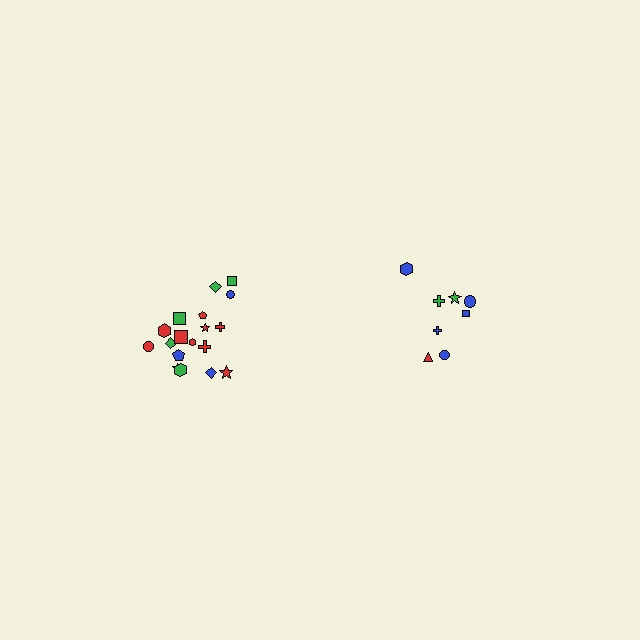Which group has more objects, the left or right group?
The left group.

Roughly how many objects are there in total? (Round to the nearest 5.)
Roughly 25 objects in total.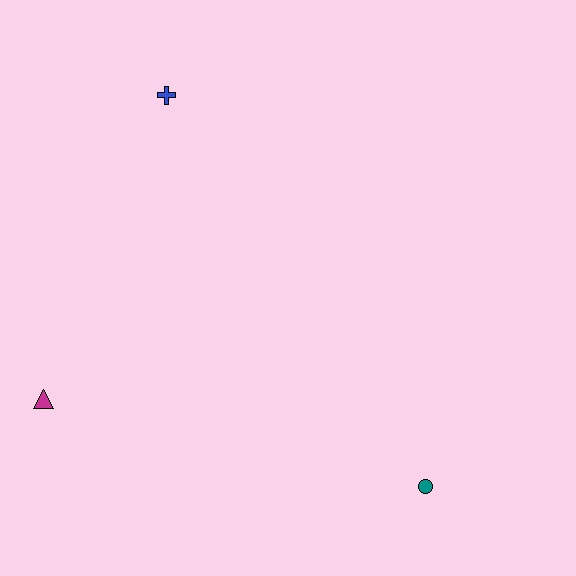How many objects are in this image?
There are 3 objects.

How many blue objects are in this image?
There is 1 blue object.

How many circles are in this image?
There is 1 circle.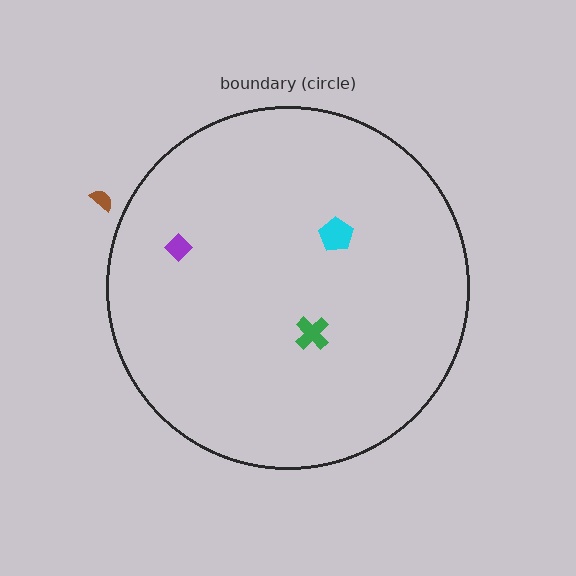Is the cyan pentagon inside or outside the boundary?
Inside.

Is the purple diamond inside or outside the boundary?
Inside.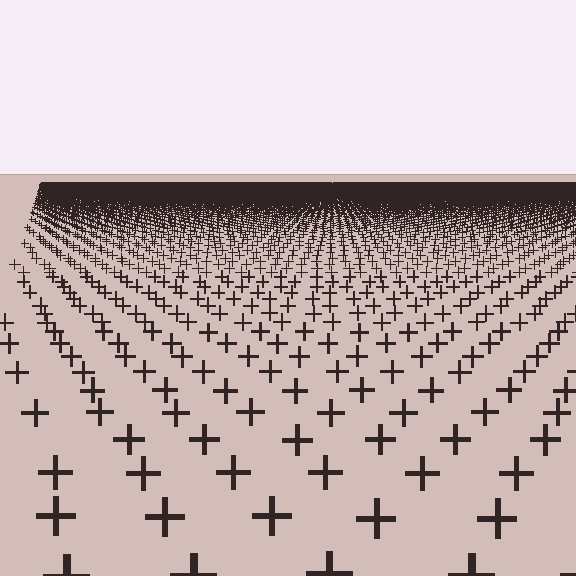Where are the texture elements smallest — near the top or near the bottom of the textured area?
Near the top.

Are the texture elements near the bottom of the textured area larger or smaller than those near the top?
Larger. Near the bottom, elements are closer to the viewer and appear at a bigger on-screen size.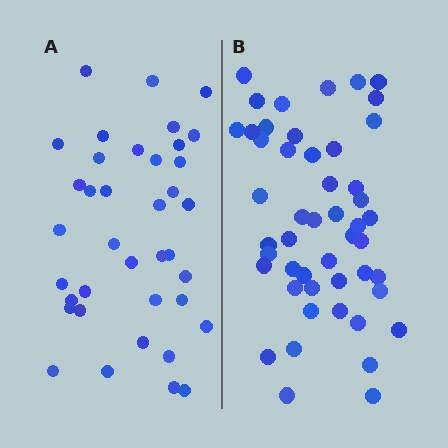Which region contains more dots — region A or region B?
Region B (the right region) has more dots.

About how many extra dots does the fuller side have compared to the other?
Region B has roughly 12 or so more dots than region A.